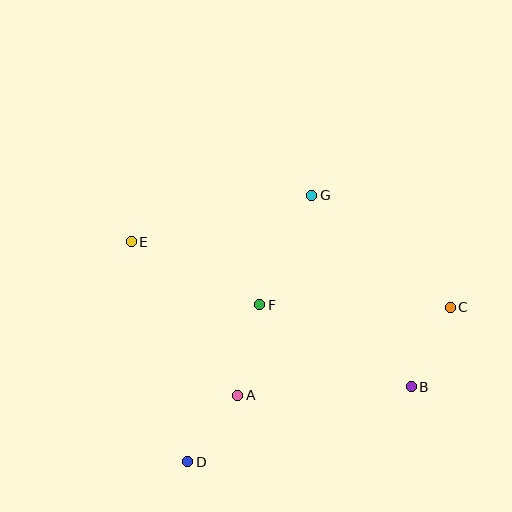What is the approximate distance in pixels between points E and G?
The distance between E and G is approximately 186 pixels.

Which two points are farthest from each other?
Points C and E are farthest from each other.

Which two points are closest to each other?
Points A and D are closest to each other.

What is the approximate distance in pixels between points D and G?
The distance between D and G is approximately 294 pixels.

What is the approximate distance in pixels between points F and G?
The distance between F and G is approximately 121 pixels.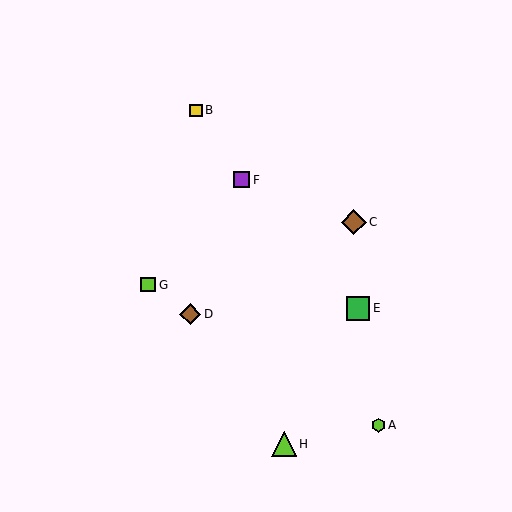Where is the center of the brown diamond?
The center of the brown diamond is at (354, 222).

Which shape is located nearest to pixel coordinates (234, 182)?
The purple square (labeled F) at (241, 180) is nearest to that location.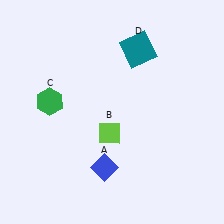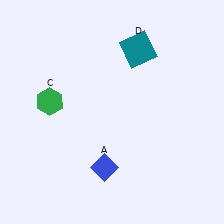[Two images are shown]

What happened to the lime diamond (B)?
The lime diamond (B) was removed in Image 2. It was in the bottom-left area of Image 1.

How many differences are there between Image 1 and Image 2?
There is 1 difference between the two images.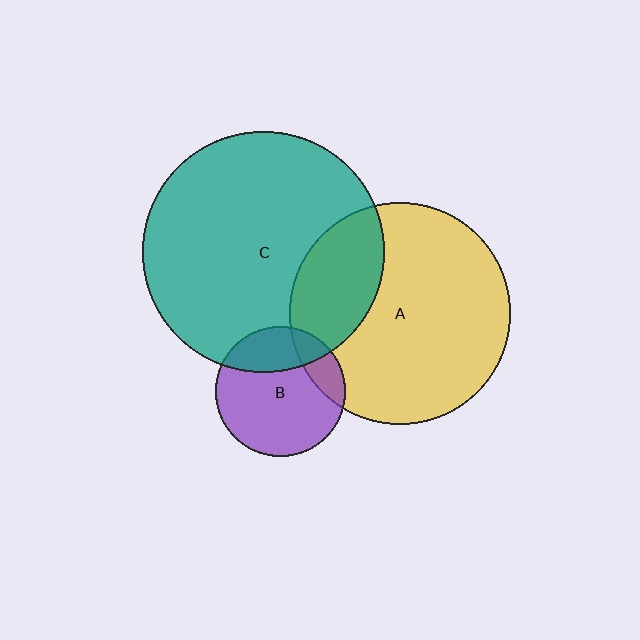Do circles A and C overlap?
Yes.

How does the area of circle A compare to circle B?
Approximately 2.9 times.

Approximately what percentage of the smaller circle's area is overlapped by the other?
Approximately 25%.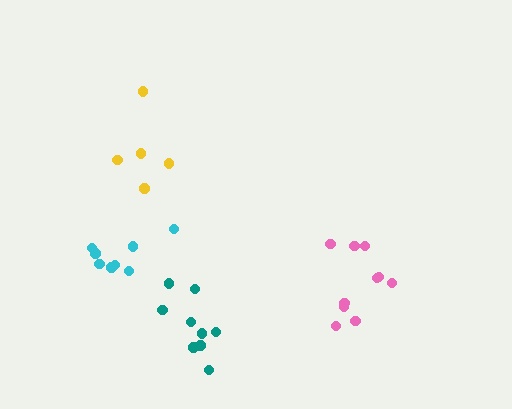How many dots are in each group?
Group 1: 5 dots, Group 2: 9 dots, Group 3: 8 dots, Group 4: 10 dots (32 total).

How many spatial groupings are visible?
There are 4 spatial groupings.